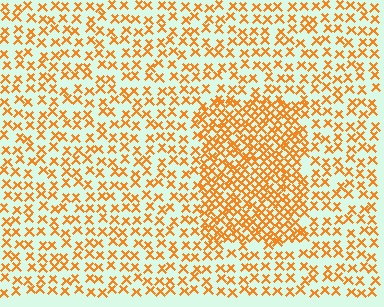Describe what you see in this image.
The image contains small orange elements arranged at two different densities. A rectangle-shaped region is visible where the elements are more densely packed than the surrounding area.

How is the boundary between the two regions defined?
The boundary is defined by a change in element density (approximately 2.0x ratio). All elements are the same color, size, and shape.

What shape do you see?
I see a rectangle.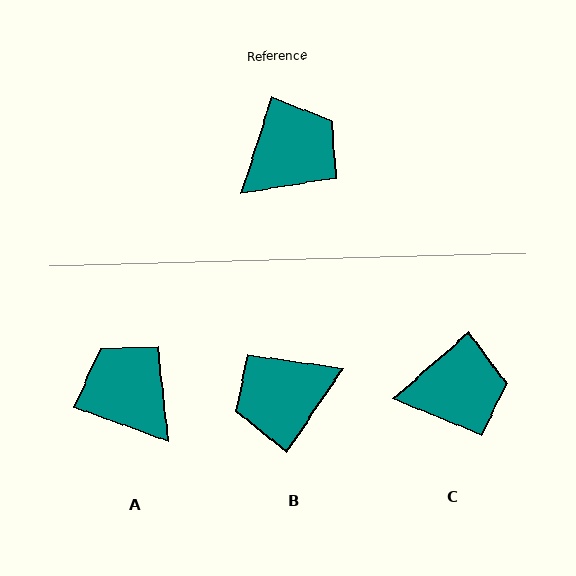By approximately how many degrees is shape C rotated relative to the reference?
Approximately 32 degrees clockwise.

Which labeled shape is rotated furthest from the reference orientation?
B, about 163 degrees away.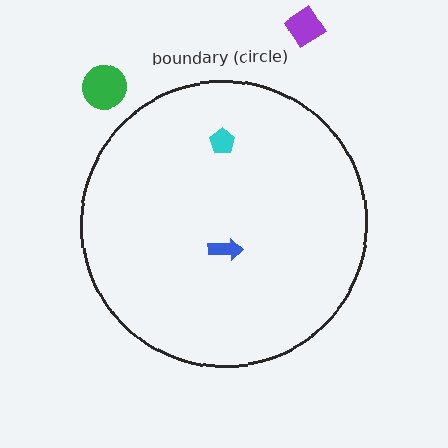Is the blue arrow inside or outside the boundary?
Inside.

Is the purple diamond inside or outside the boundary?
Outside.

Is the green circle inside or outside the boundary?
Outside.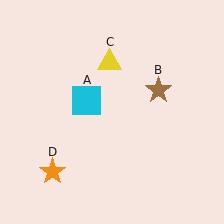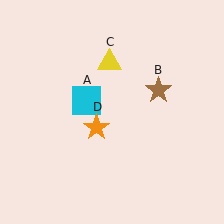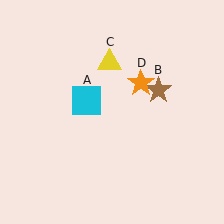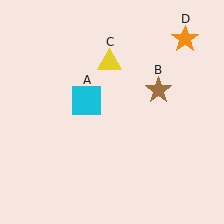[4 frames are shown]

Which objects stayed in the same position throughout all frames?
Cyan square (object A) and brown star (object B) and yellow triangle (object C) remained stationary.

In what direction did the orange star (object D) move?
The orange star (object D) moved up and to the right.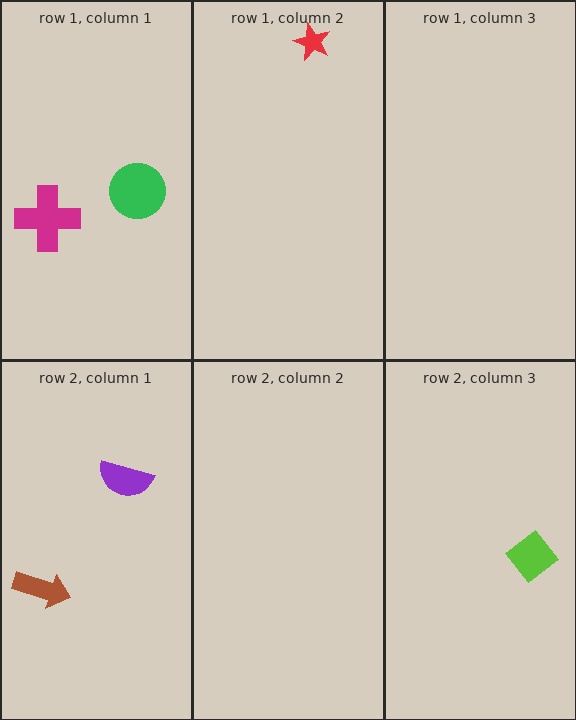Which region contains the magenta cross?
The row 1, column 1 region.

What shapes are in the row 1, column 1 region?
The magenta cross, the green circle.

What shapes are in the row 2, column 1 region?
The brown arrow, the purple semicircle.